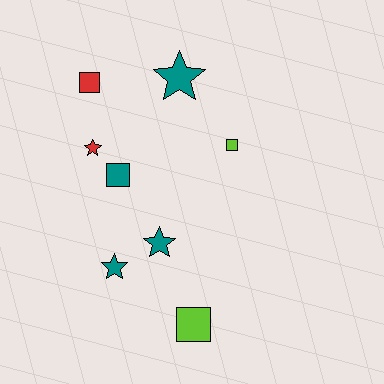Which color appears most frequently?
Teal, with 4 objects.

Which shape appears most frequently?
Square, with 4 objects.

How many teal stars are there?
There are 3 teal stars.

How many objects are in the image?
There are 8 objects.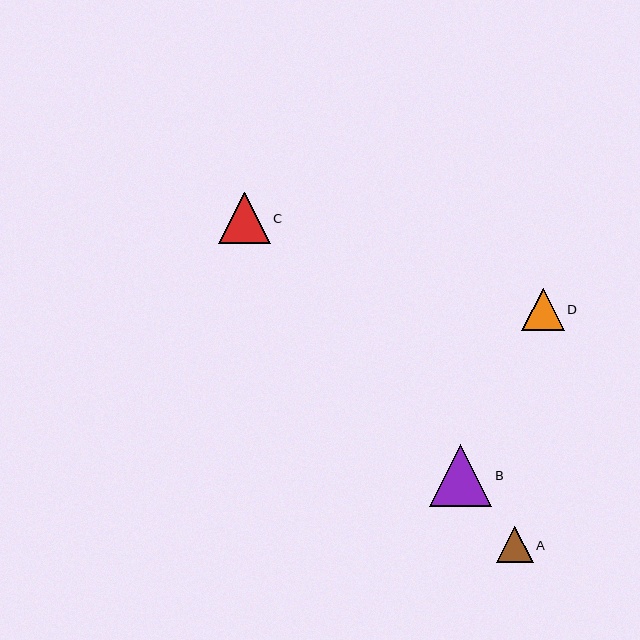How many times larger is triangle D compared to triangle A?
Triangle D is approximately 1.2 times the size of triangle A.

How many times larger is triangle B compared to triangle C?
Triangle B is approximately 1.2 times the size of triangle C.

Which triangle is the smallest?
Triangle A is the smallest with a size of approximately 36 pixels.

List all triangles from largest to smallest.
From largest to smallest: B, C, D, A.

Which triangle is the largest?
Triangle B is the largest with a size of approximately 62 pixels.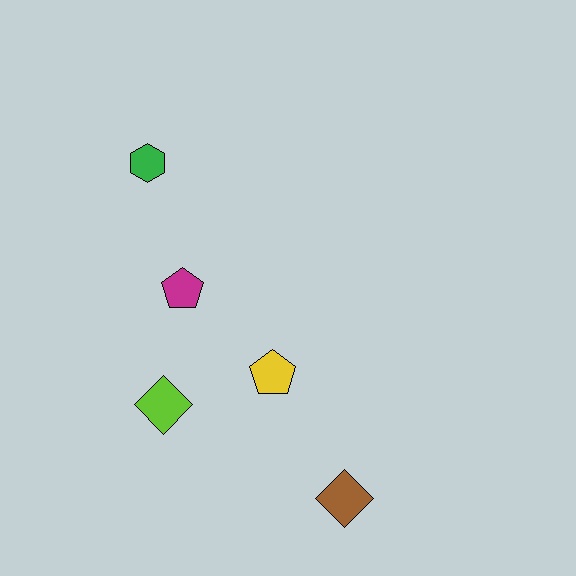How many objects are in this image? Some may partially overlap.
There are 5 objects.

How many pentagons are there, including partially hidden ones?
There are 2 pentagons.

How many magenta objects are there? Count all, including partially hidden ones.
There is 1 magenta object.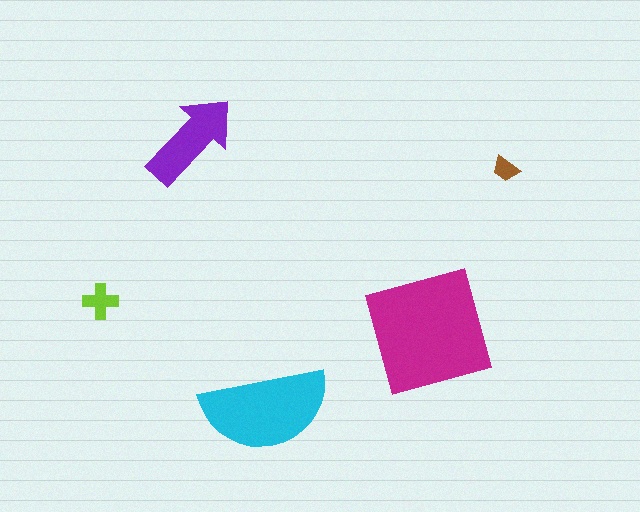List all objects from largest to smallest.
The magenta square, the cyan semicircle, the purple arrow, the lime cross, the brown trapezoid.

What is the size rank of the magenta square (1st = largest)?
1st.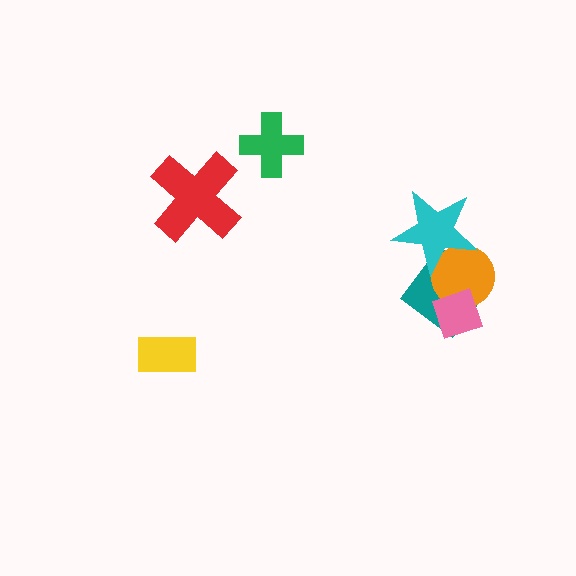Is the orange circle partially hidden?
Yes, it is partially covered by another shape.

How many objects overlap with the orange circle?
3 objects overlap with the orange circle.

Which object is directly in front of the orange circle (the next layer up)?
The pink diamond is directly in front of the orange circle.